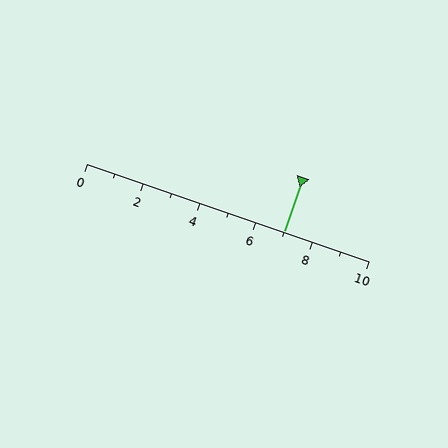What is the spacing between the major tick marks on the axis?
The major ticks are spaced 2 apart.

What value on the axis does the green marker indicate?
The marker indicates approximately 7.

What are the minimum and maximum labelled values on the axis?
The axis runs from 0 to 10.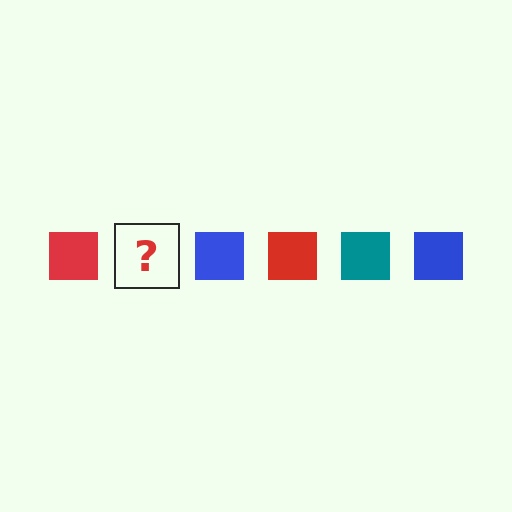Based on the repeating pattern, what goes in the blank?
The blank should be a teal square.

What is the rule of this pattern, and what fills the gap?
The rule is that the pattern cycles through red, teal, blue squares. The gap should be filled with a teal square.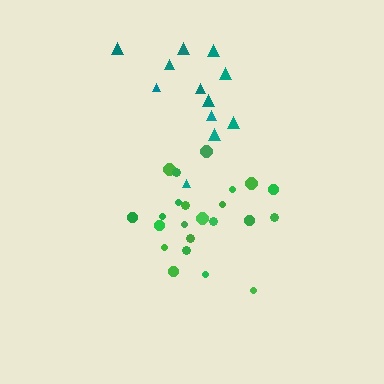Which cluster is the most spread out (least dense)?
Teal.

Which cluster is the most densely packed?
Green.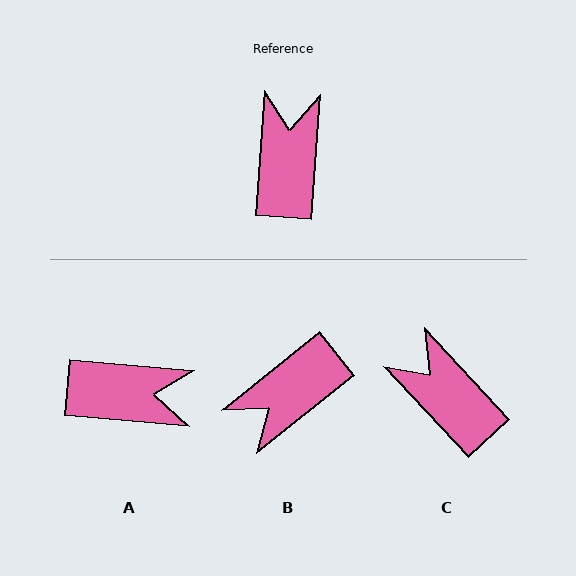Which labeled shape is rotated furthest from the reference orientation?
B, about 133 degrees away.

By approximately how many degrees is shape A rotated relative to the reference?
Approximately 91 degrees clockwise.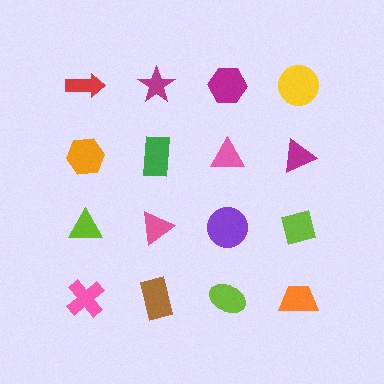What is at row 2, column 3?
A pink triangle.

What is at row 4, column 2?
A brown rectangle.